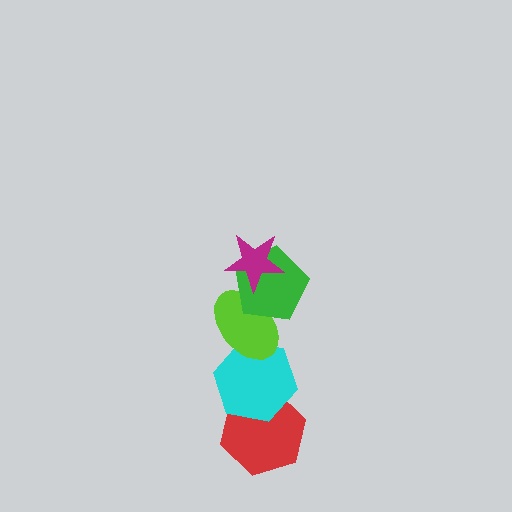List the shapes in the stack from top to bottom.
From top to bottom: the magenta star, the green pentagon, the lime ellipse, the cyan hexagon, the red hexagon.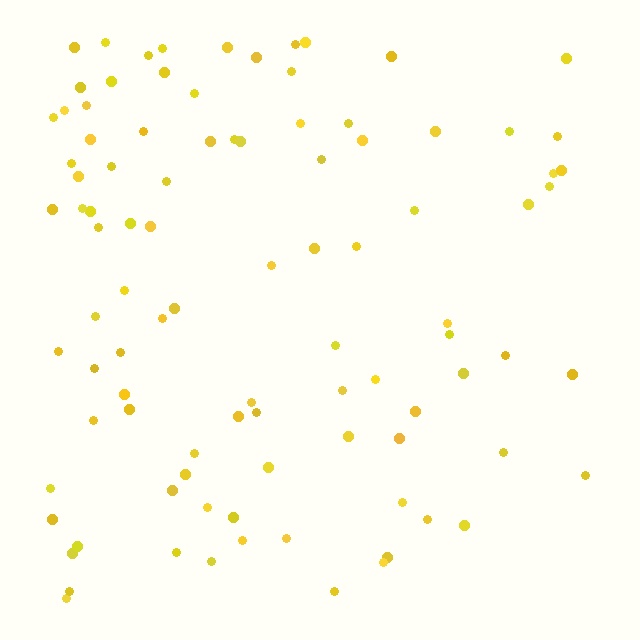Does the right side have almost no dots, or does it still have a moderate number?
Still a moderate number, just noticeably fewer than the left.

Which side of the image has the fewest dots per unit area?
The right.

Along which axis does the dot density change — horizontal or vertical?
Horizontal.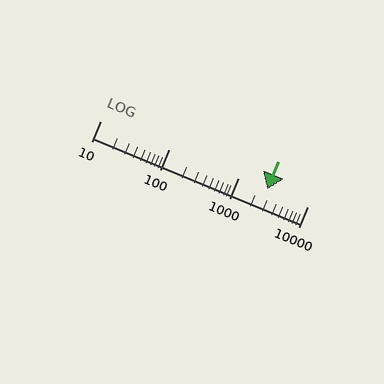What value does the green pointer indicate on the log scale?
The pointer indicates approximately 2600.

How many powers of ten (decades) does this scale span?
The scale spans 3 decades, from 10 to 10000.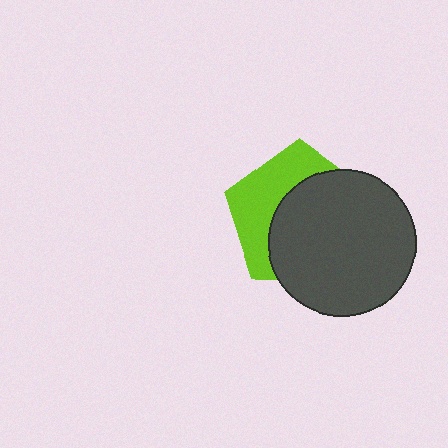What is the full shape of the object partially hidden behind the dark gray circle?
The partially hidden object is a lime pentagon.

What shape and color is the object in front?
The object in front is a dark gray circle.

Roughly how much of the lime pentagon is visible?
A small part of it is visible (roughly 40%).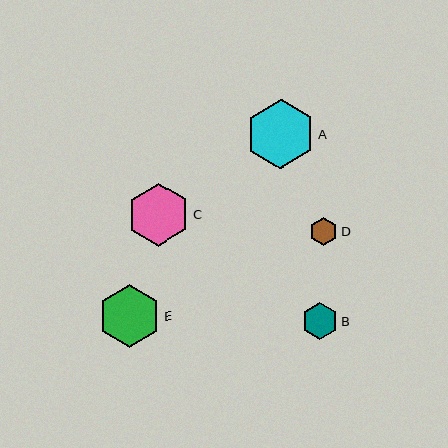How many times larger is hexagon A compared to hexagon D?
Hexagon A is approximately 2.5 times the size of hexagon D.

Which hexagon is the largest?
Hexagon A is the largest with a size of approximately 69 pixels.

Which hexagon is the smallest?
Hexagon D is the smallest with a size of approximately 28 pixels.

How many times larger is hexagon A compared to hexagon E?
Hexagon A is approximately 1.1 times the size of hexagon E.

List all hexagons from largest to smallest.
From largest to smallest: A, C, E, B, D.